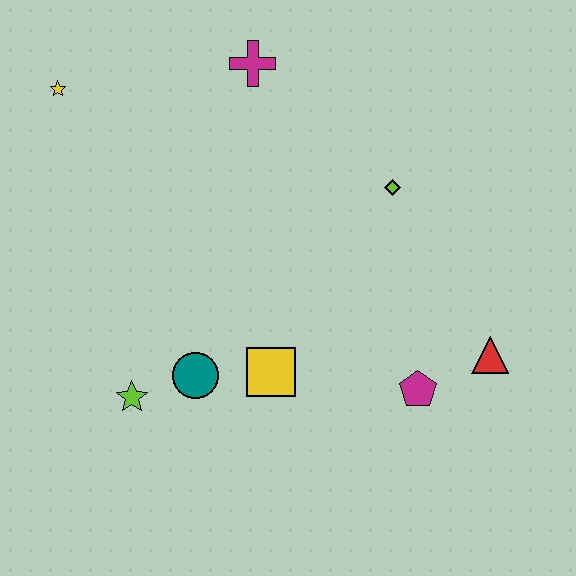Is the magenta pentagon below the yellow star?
Yes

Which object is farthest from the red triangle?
The yellow star is farthest from the red triangle.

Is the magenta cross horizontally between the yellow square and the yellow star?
Yes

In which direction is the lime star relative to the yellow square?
The lime star is to the left of the yellow square.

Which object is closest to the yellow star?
The magenta cross is closest to the yellow star.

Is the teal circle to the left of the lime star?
No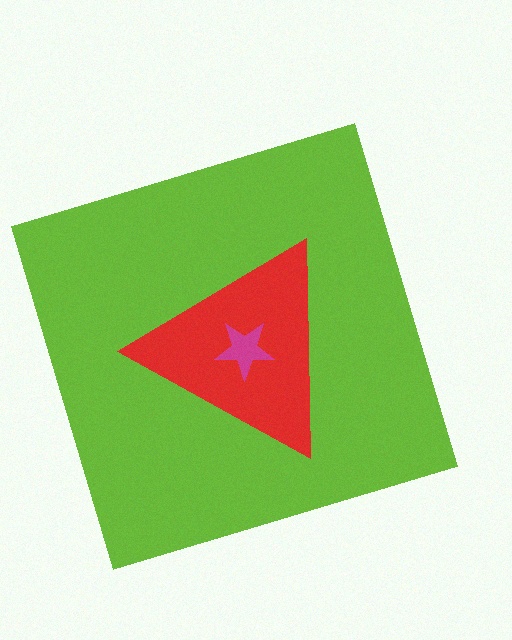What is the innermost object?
The magenta star.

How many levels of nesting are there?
3.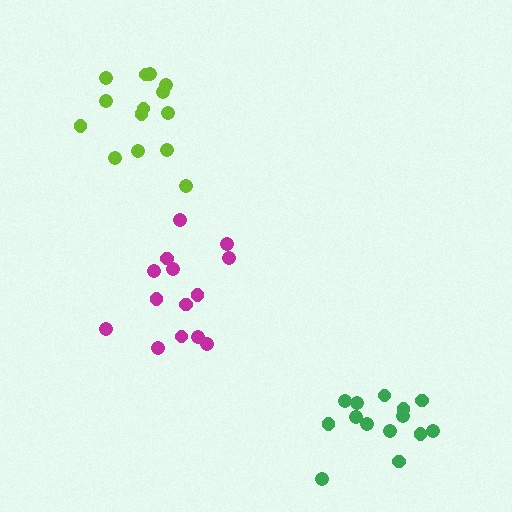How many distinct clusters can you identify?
There are 3 distinct clusters.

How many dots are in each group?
Group 1: 14 dots, Group 2: 14 dots, Group 3: 14 dots (42 total).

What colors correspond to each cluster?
The clusters are colored: green, magenta, lime.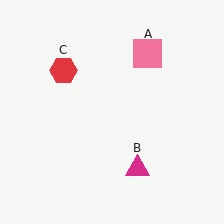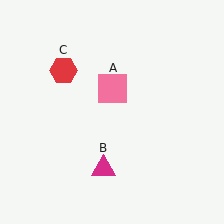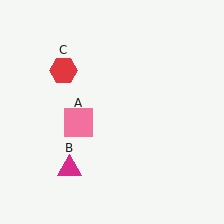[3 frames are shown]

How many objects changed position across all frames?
2 objects changed position: pink square (object A), magenta triangle (object B).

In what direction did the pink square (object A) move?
The pink square (object A) moved down and to the left.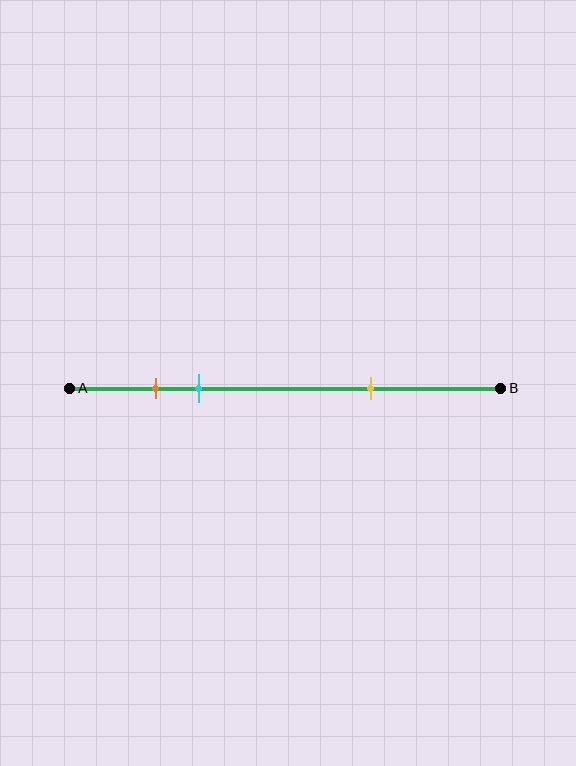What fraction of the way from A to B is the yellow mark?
The yellow mark is approximately 70% (0.7) of the way from A to B.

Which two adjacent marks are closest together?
The orange and cyan marks are the closest adjacent pair.